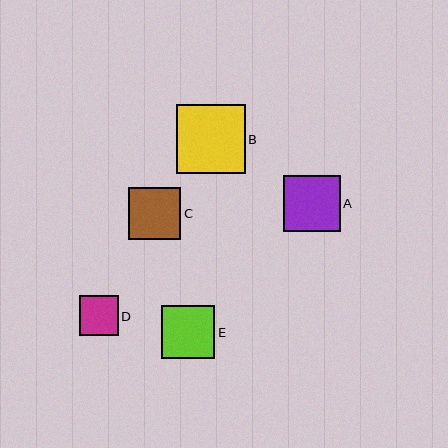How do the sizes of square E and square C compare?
Square E and square C are approximately the same size.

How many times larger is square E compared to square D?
Square E is approximately 1.4 times the size of square D.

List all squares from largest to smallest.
From largest to smallest: B, A, E, C, D.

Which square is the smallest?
Square D is the smallest with a size of approximately 39 pixels.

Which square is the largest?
Square B is the largest with a size of approximately 68 pixels.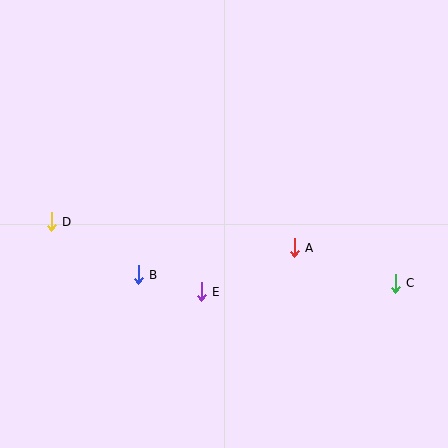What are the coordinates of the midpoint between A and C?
The midpoint between A and C is at (345, 265).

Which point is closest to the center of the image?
Point E at (201, 292) is closest to the center.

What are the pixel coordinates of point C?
Point C is at (395, 283).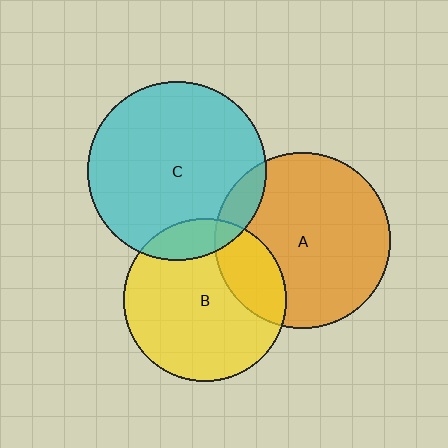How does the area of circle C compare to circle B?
Approximately 1.2 times.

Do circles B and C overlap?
Yes.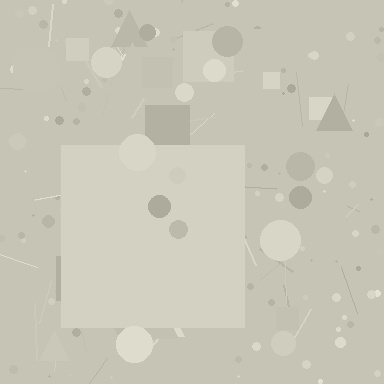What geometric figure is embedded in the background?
A square is embedded in the background.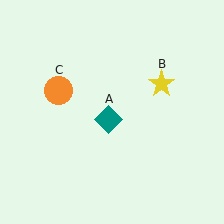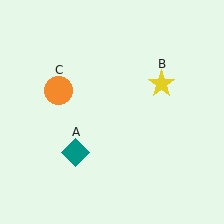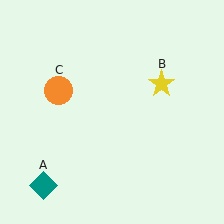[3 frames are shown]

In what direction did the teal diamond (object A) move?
The teal diamond (object A) moved down and to the left.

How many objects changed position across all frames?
1 object changed position: teal diamond (object A).